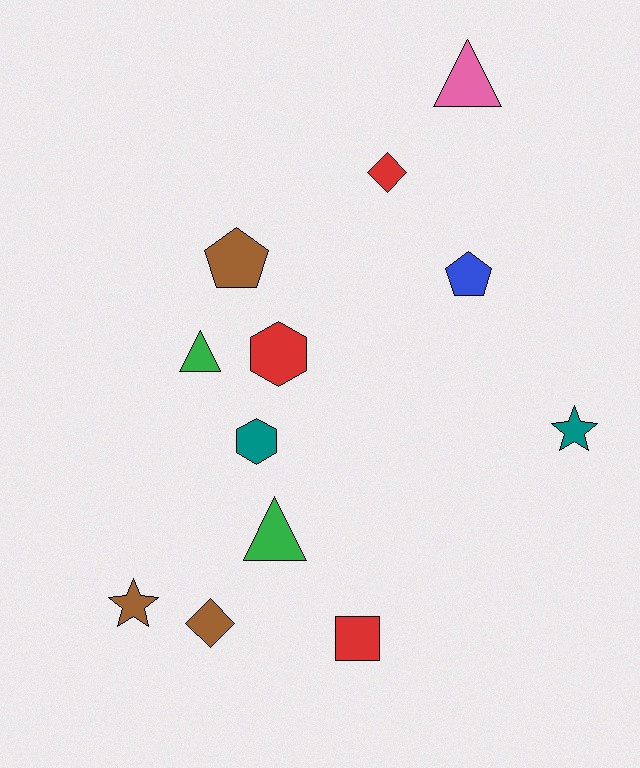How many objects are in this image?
There are 12 objects.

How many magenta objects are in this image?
There are no magenta objects.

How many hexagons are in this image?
There are 2 hexagons.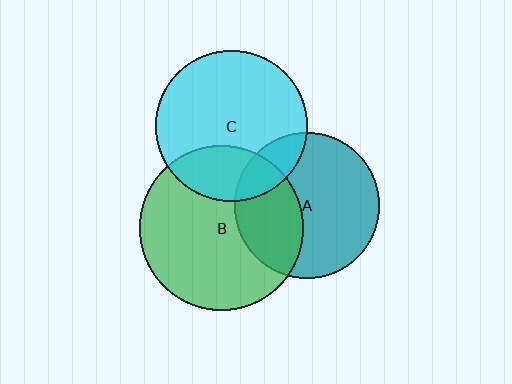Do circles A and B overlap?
Yes.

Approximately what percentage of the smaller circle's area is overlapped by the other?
Approximately 35%.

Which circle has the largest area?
Circle B (green).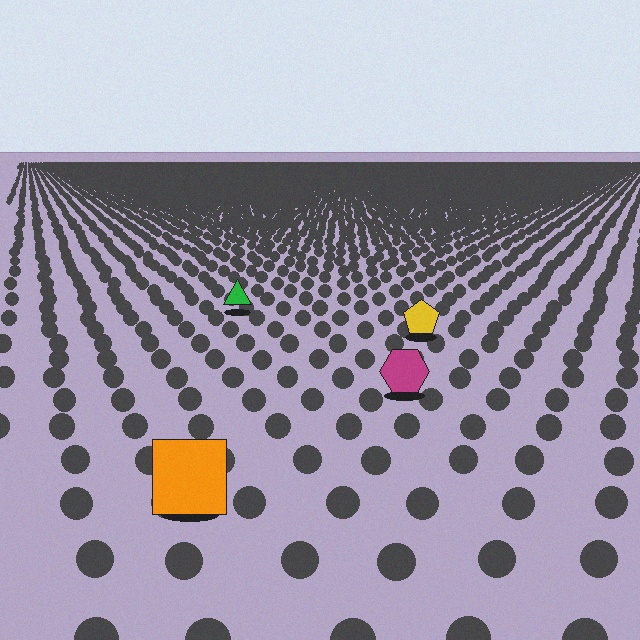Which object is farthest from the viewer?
The green triangle is farthest from the viewer. It appears smaller and the ground texture around it is denser.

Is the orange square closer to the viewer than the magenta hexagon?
Yes. The orange square is closer — you can tell from the texture gradient: the ground texture is coarser near it.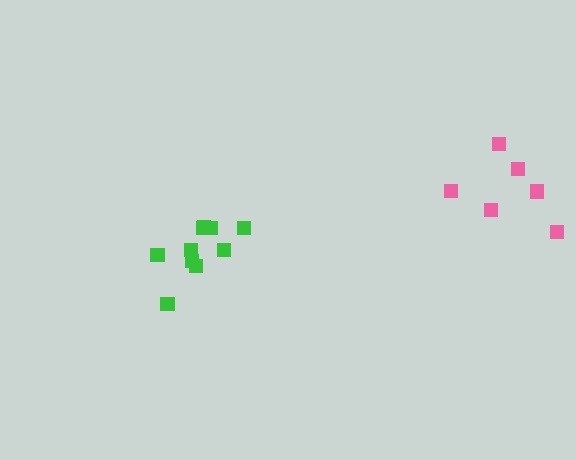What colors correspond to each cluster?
The clusters are colored: green, pink.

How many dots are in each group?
Group 1: 10 dots, Group 2: 6 dots (16 total).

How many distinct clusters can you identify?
There are 2 distinct clusters.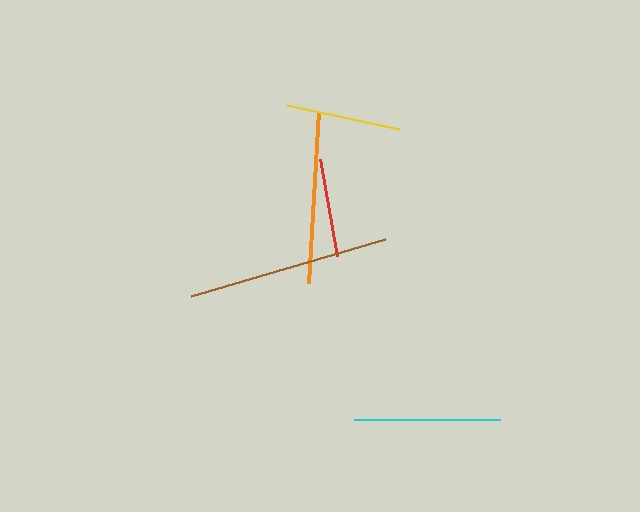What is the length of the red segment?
The red segment is approximately 98 pixels long.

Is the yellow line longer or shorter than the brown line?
The brown line is longer than the yellow line.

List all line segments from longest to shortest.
From longest to shortest: brown, orange, cyan, yellow, red.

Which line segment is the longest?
The brown line is the longest at approximately 202 pixels.